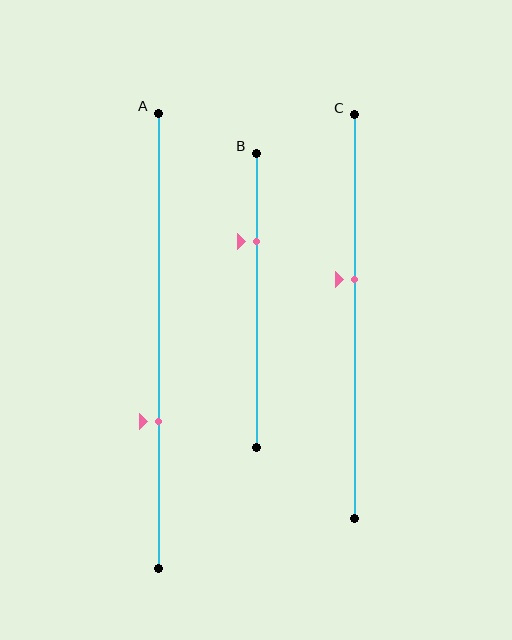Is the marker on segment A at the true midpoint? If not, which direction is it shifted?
No, the marker on segment A is shifted downward by about 18% of the segment length.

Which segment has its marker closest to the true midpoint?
Segment C has its marker closest to the true midpoint.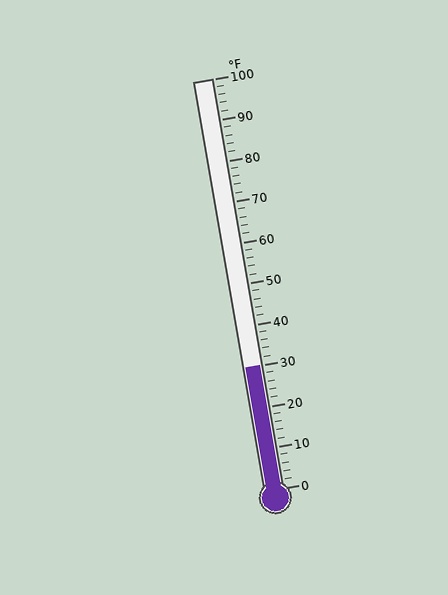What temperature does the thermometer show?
The thermometer shows approximately 30°F.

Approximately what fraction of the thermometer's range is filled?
The thermometer is filled to approximately 30% of its range.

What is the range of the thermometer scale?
The thermometer scale ranges from 0°F to 100°F.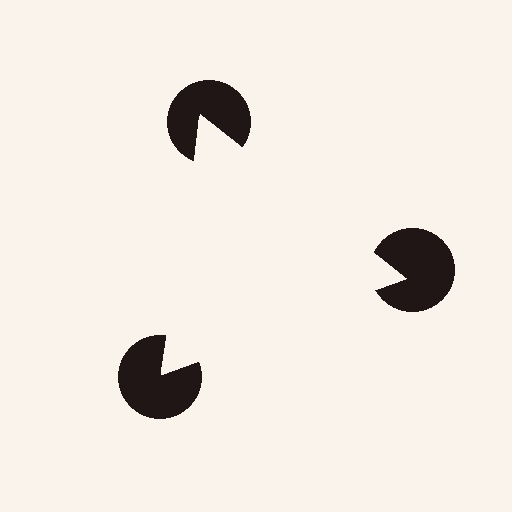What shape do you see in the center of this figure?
An illusory triangle — its edges are inferred from the aligned wedge cuts in the pac-man discs, not physically drawn.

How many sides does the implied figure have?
3 sides.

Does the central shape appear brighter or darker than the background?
It typically appears slightly brighter than the background, even though no actual brightness change is drawn.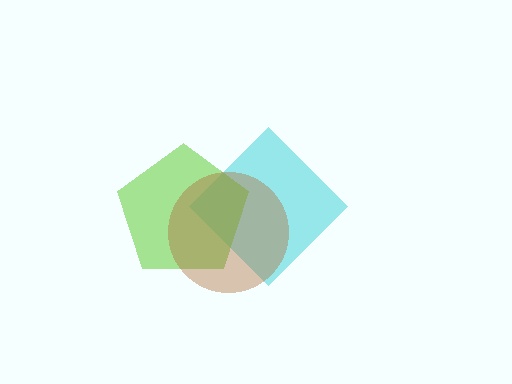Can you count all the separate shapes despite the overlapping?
Yes, there are 3 separate shapes.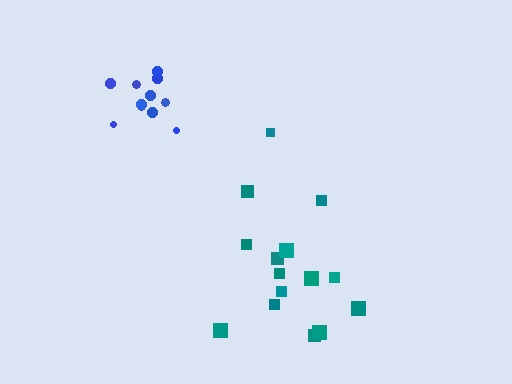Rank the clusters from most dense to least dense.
blue, teal.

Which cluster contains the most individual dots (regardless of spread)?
Teal (15).